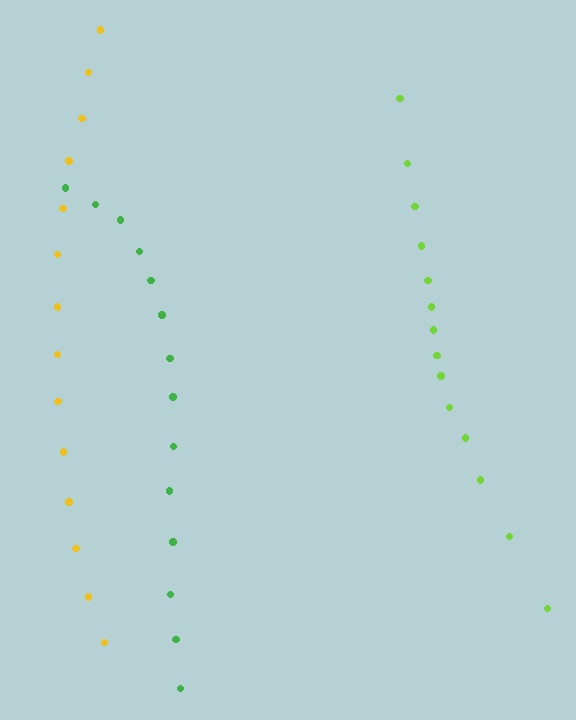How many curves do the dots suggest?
There are 3 distinct paths.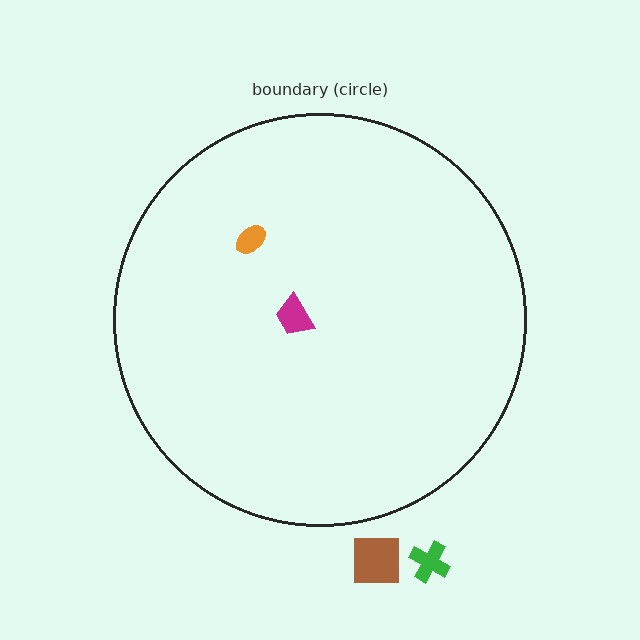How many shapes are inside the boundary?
2 inside, 2 outside.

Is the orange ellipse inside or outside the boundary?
Inside.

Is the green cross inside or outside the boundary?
Outside.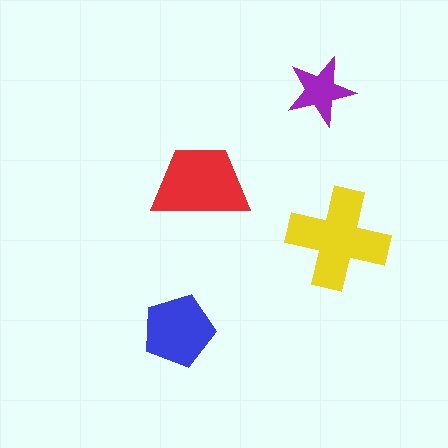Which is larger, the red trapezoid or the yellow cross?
The yellow cross.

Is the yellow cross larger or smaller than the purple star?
Larger.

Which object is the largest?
The yellow cross.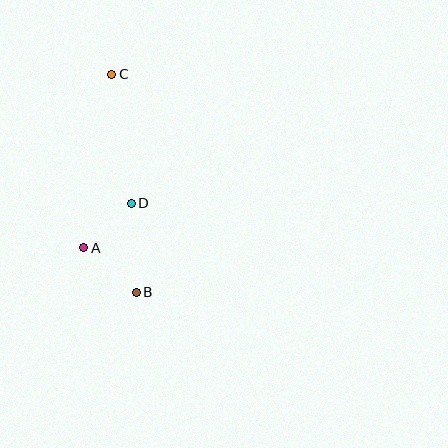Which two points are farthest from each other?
Points B and C are farthest from each other.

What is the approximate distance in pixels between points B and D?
The distance between B and D is approximately 89 pixels.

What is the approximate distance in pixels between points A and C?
The distance between A and C is approximately 176 pixels.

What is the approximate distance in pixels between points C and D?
The distance between C and D is approximately 131 pixels.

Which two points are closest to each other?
Points A and D are closest to each other.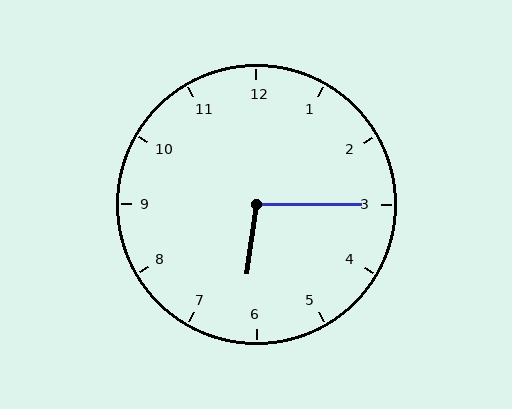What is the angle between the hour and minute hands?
Approximately 98 degrees.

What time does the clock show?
6:15.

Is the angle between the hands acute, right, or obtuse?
It is obtuse.